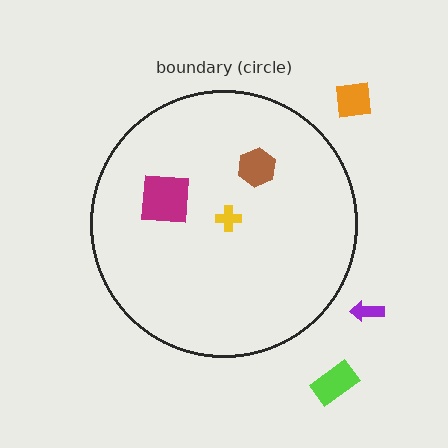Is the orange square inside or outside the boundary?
Outside.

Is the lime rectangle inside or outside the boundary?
Outside.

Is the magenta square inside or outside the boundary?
Inside.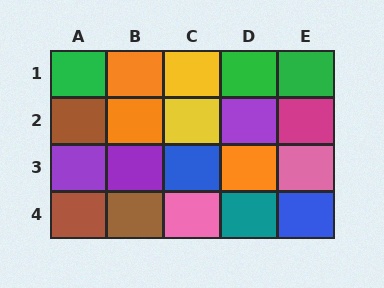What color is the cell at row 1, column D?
Green.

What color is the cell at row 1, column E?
Green.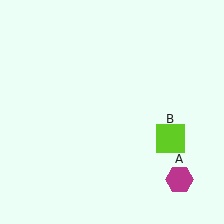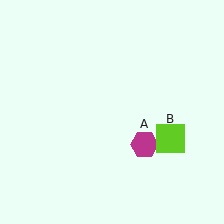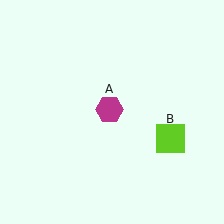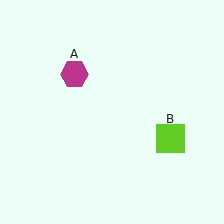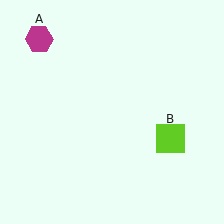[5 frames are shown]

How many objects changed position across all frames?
1 object changed position: magenta hexagon (object A).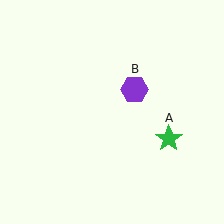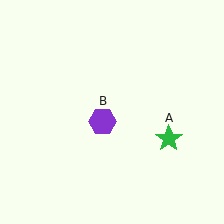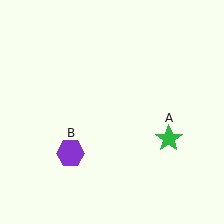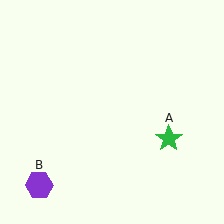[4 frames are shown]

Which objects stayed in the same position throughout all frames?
Green star (object A) remained stationary.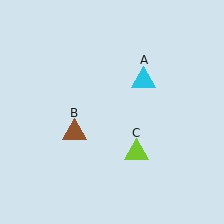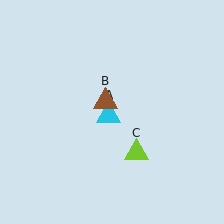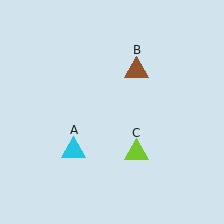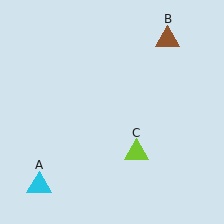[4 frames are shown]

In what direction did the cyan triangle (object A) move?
The cyan triangle (object A) moved down and to the left.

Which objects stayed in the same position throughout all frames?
Lime triangle (object C) remained stationary.